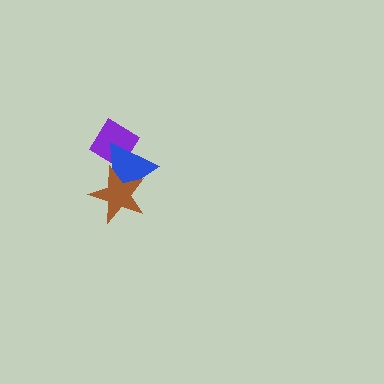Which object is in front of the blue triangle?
The brown star is in front of the blue triangle.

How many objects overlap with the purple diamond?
1 object overlaps with the purple diamond.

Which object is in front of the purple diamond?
The blue triangle is in front of the purple diamond.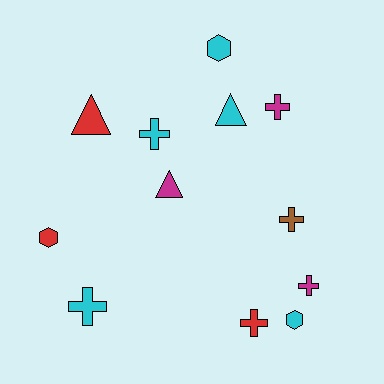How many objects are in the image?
There are 12 objects.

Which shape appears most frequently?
Cross, with 6 objects.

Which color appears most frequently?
Cyan, with 5 objects.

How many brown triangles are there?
There are no brown triangles.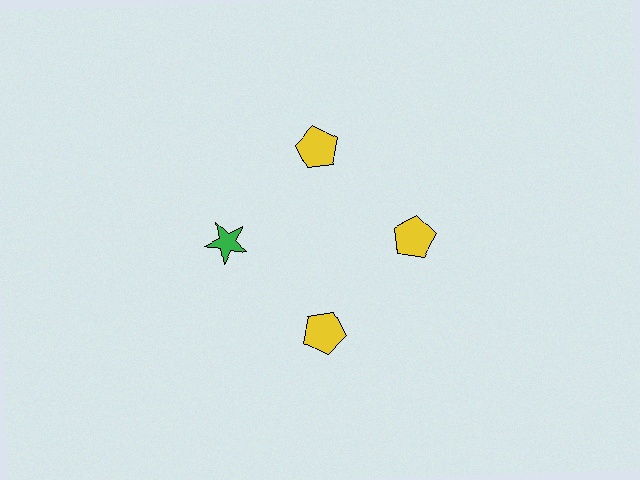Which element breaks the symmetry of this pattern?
The green star at roughly the 9 o'clock position breaks the symmetry. All other shapes are yellow pentagons.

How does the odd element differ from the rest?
It differs in both color (green instead of yellow) and shape (star instead of pentagon).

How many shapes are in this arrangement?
There are 4 shapes arranged in a ring pattern.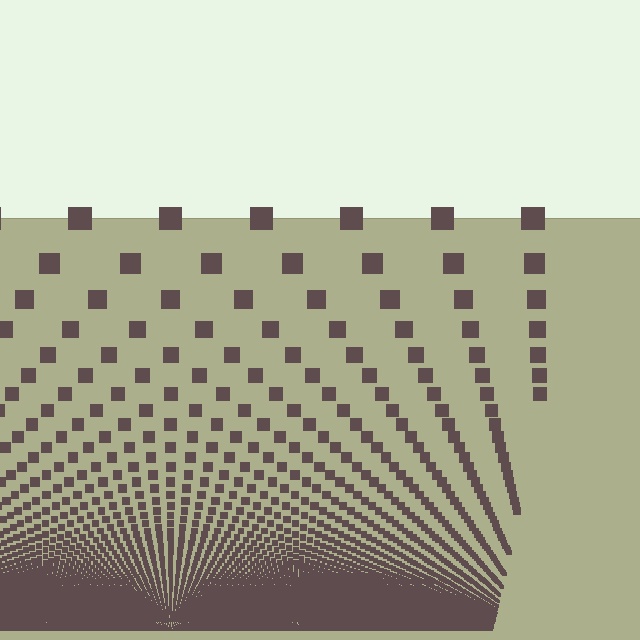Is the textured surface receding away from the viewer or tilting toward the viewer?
The surface appears to tilt toward the viewer. Texture elements get larger and sparser toward the top.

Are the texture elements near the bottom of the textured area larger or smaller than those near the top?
Smaller. The gradient is inverted — elements near the bottom are smaller and denser.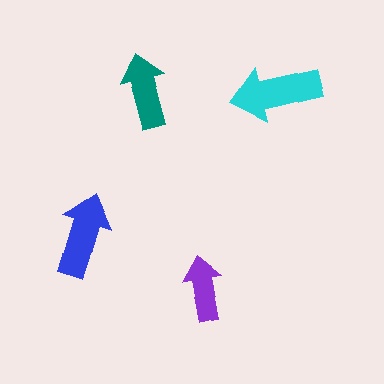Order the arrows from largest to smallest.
the cyan one, the blue one, the teal one, the purple one.